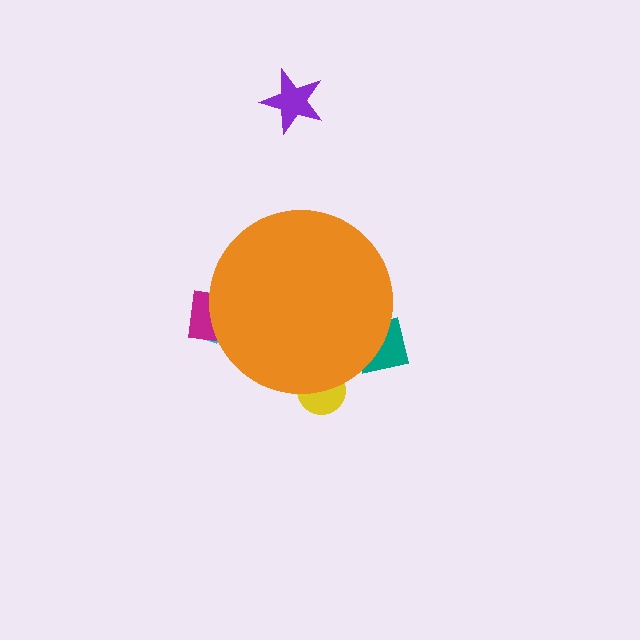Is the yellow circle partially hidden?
Yes, the yellow circle is partially hidden behind the orange circle.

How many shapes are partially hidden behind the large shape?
4 shapes are partially hidden.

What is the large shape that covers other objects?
An orange circle.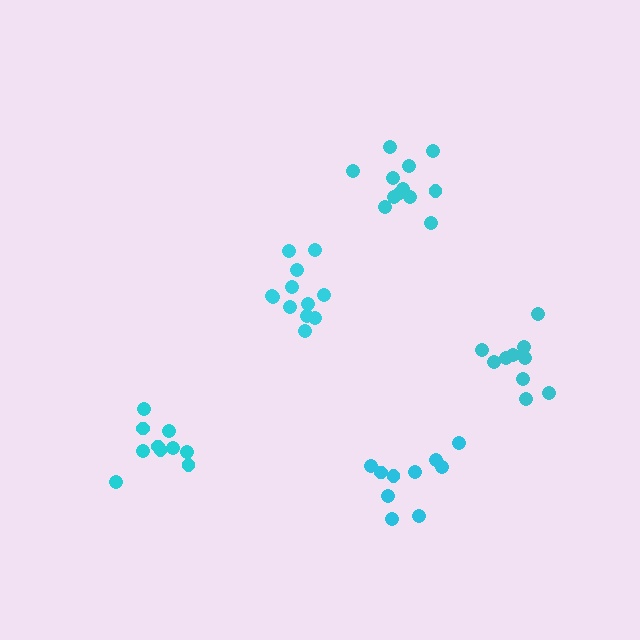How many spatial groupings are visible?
There are 5 spatial groupings.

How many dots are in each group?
Group 1: 12 dots, Group 2: 10 dots, Group 3: 12 dots, Group 4: 10 dots, Group 5: 11 dots (55 total).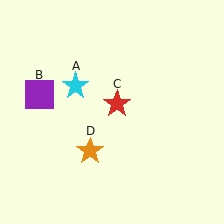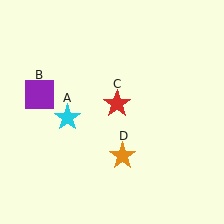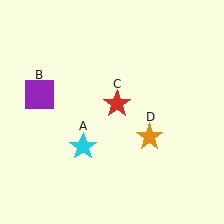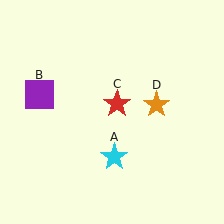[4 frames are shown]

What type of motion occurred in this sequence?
The cyan star (object A), orange star (object D) rotated counterclockwise around the center of the scene.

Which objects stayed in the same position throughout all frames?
Purple square (object B) and red star (object C) remained stationary.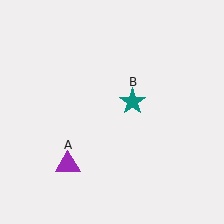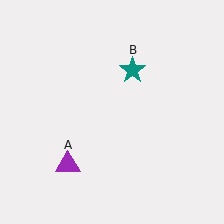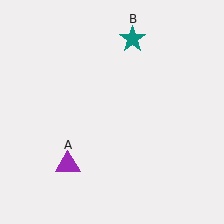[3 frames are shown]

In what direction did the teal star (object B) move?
The teal star (object B) moved up.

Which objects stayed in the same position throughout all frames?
Purple triangle (object A) remained stationary.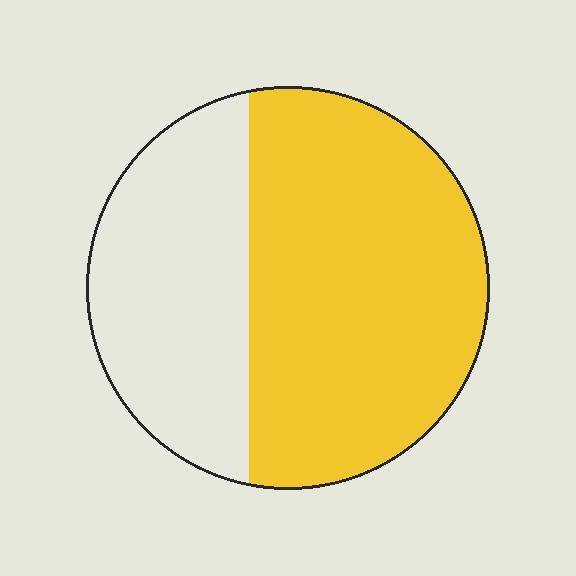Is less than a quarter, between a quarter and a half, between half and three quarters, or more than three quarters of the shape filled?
Between half and three quarters.